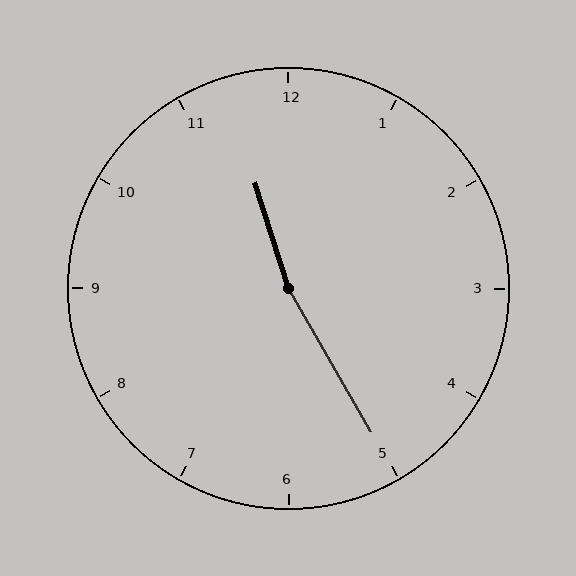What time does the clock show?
11:25.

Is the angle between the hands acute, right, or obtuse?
It is obtuse.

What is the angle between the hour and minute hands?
Approximately 168 degrees.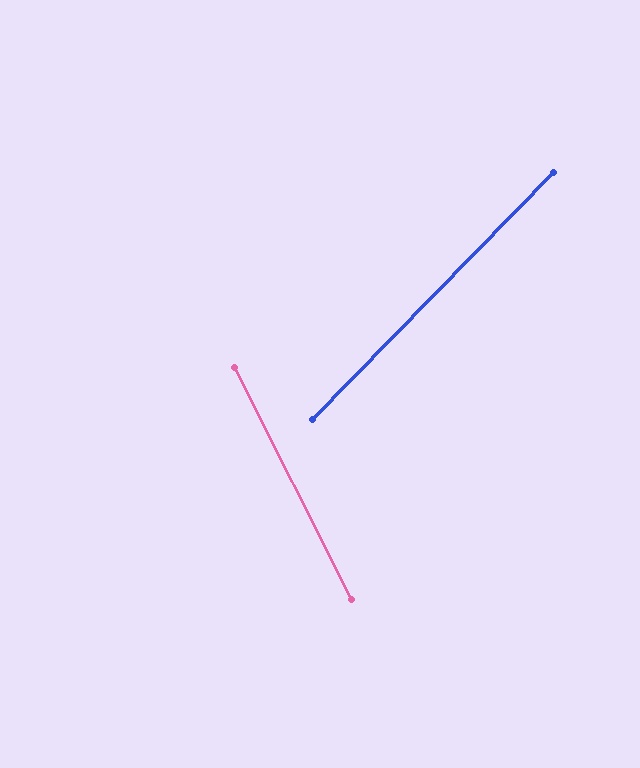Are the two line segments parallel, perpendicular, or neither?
Neither parallel nor perpendicular — they differ by about 71°.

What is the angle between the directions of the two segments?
Approximately 71 degrees.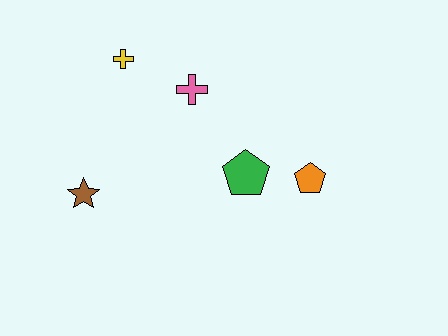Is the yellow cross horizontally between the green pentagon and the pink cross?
No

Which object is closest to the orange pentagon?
The green pentagon is closest to the orange pentagon.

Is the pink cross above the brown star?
Yes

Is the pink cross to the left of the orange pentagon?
Yes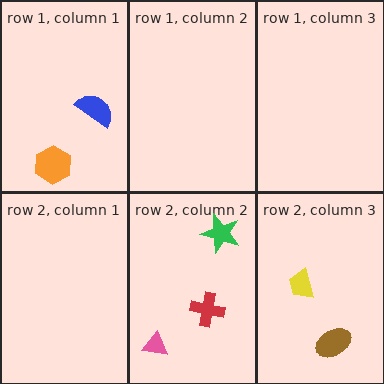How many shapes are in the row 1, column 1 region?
2.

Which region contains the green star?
The row 2, column 2 region.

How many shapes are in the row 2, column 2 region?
3.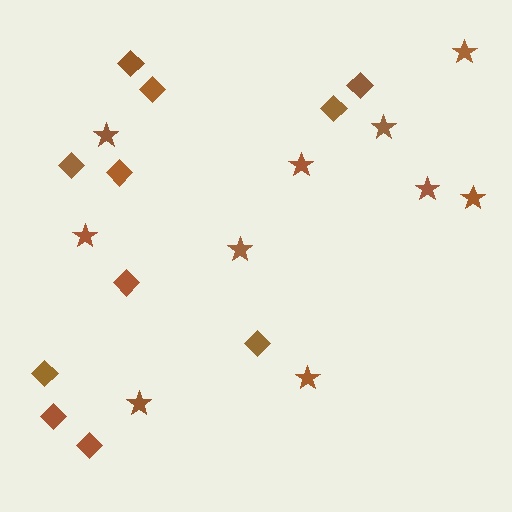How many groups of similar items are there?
There are 2 groups: one group of stars (10) and one group of diamonds (11).